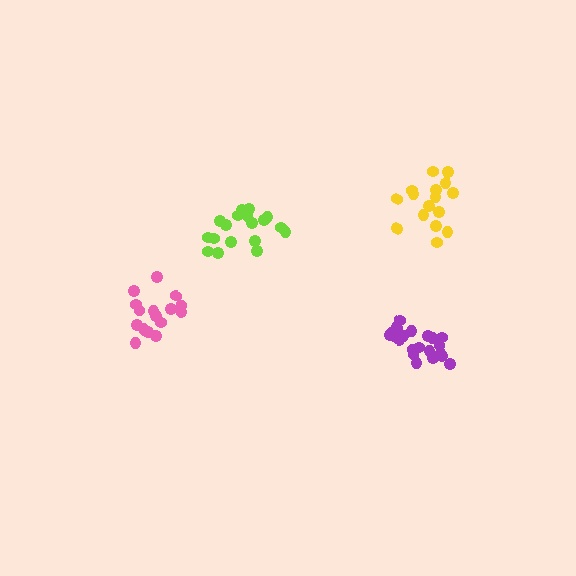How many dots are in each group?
Group 1: 17 dots, Group 2: 21 dots, Group 3: 18 dots, Group 4: 16 dots (72 total).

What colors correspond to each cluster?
The clusters are colored: pink, purple, lime, yellow.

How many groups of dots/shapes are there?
There are 4 groups.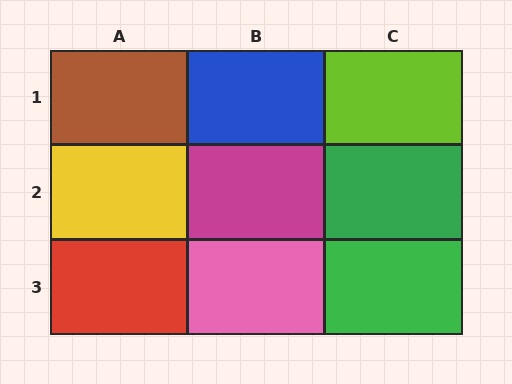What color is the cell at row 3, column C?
Green.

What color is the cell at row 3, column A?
Red.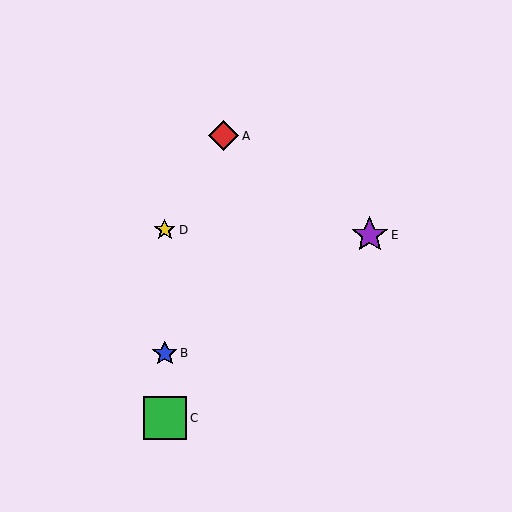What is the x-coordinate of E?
Object E is at x≈370.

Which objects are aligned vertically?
Objects B, C, D are aligned vertically.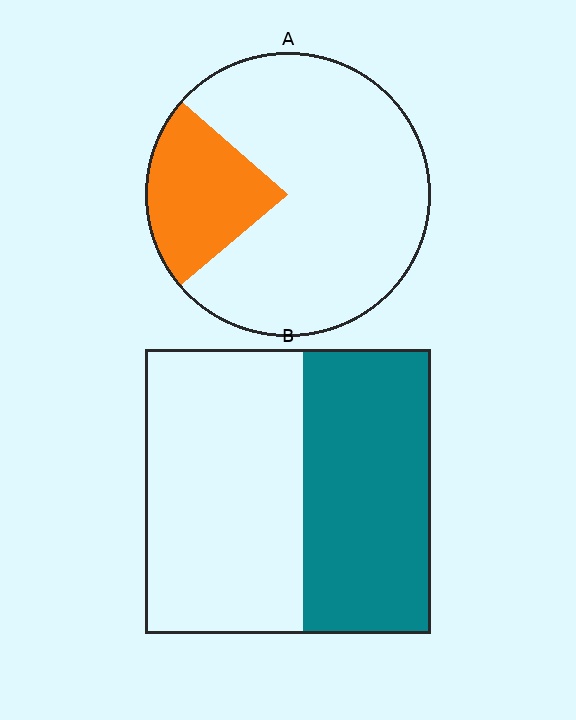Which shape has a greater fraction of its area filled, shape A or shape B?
Shape B.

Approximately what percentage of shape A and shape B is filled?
A is approximately 25% and B is approximately 45%.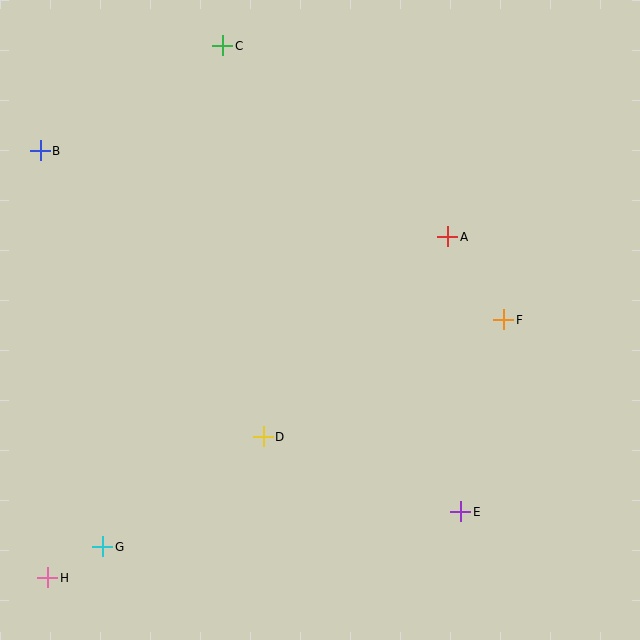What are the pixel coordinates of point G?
Point G is at (103, 547).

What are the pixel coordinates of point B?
Point B is at (40, 151).